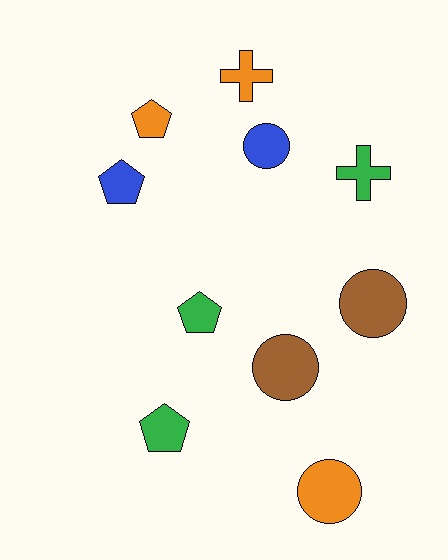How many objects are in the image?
There are 10 objects.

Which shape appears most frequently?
Pentagon, with 4 objects.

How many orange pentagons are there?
There is 1 orange pentagon.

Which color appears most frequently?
Green, with 3 objects.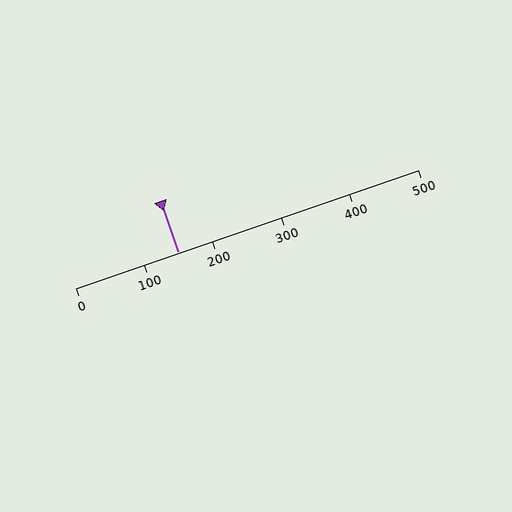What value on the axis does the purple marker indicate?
The marker indicates approximately 150.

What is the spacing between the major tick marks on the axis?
The major ticks are spaced 100 apart.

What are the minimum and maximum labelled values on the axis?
The axis runs from 0 to 500.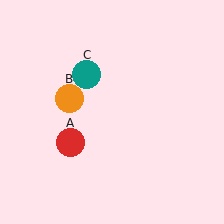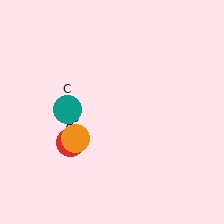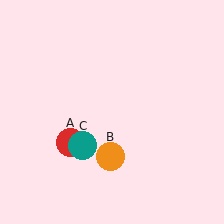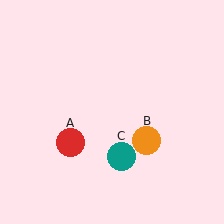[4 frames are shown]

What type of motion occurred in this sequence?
The orange circle (object B), teal circle (object C) rotated counterclockwise around the center of the scene.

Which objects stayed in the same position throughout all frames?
Red circle (object A) remained stationary.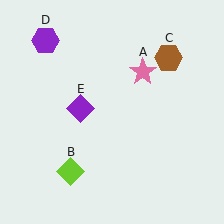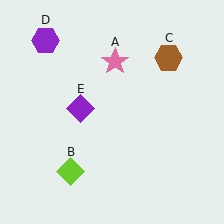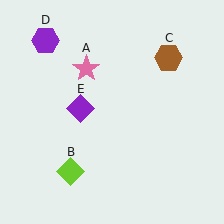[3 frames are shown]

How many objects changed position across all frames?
1 object changed position: pink star (object A).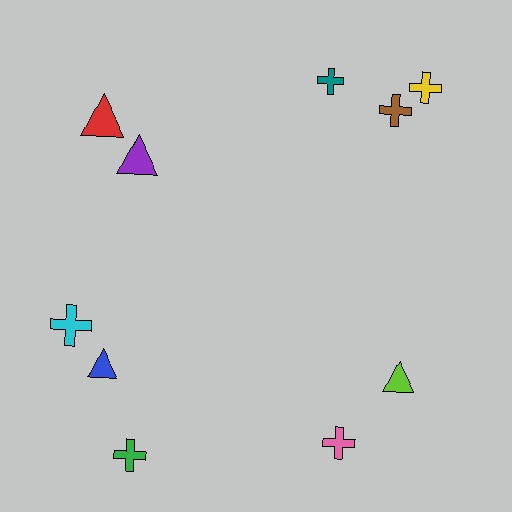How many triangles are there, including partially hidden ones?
There are 4 triangles.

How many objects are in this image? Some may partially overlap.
There are 10 objects.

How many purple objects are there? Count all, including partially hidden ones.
There is 1 purple object.